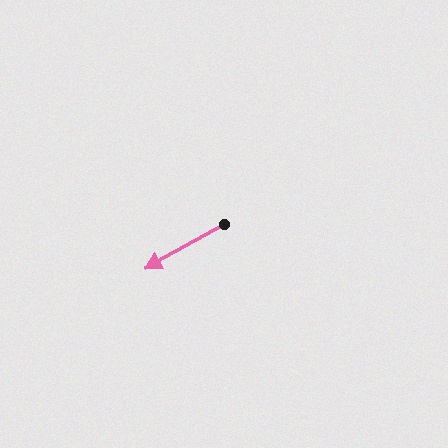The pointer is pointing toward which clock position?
Roughly 8 o'clock.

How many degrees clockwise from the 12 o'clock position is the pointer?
Approximately 241 degrees.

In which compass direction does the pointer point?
Southwest.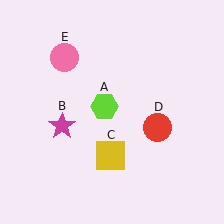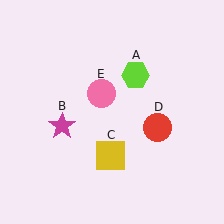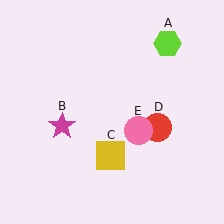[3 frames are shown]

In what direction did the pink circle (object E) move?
The pink circle (object E) moved down and to the right.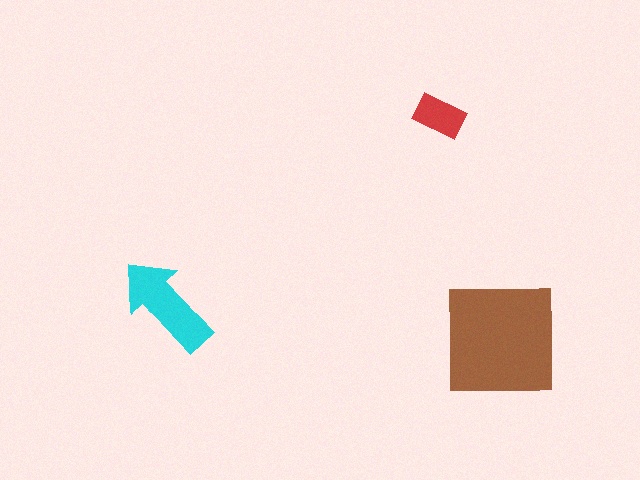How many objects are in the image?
There are 3 objects in the image.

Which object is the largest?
The brown square.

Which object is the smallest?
The red rectangle.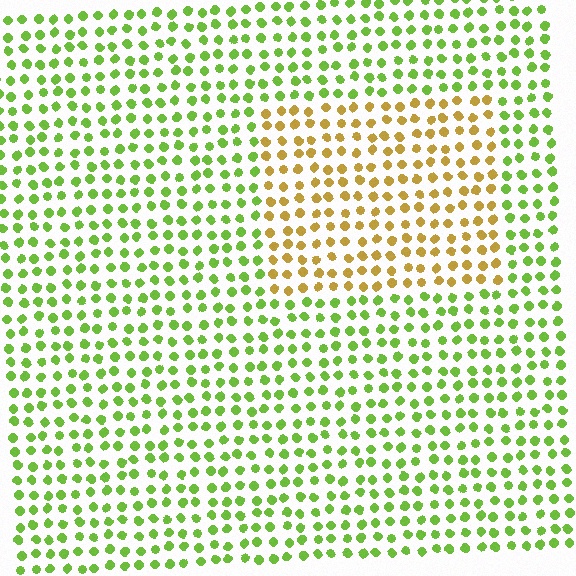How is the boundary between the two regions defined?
The boundary is defined purely by a slight shift in hue (about 53 degrees). Spacing, size, and orientation are identical on both sides.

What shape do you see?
I see a rectangle.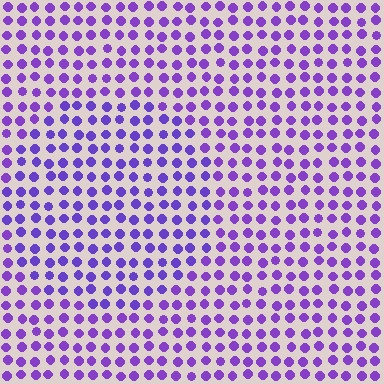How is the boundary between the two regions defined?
The boundary is defined purely by a slight shift in hue (about 14 degrees). Spacing, size, and orientation are identical on both sides.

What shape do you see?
I see a circle.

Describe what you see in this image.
The image is filled with small purple elements in a uniform arrangement. A circle-shaped region is visible where the elements are tinted to a slightly different hue, forming a subtle color boundary.